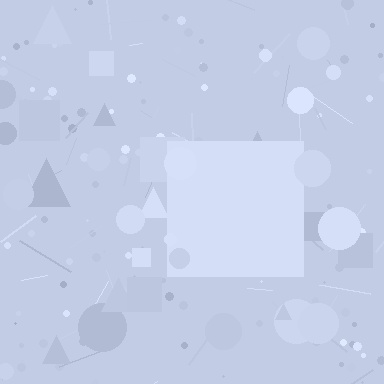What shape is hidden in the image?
A square is hidden in the image.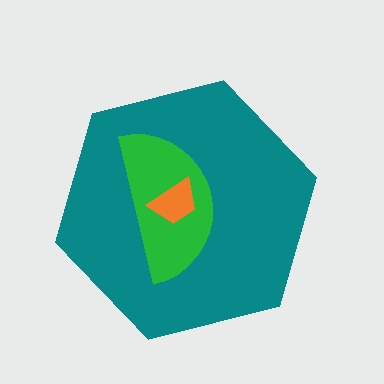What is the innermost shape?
The orange trapezoid.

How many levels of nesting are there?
3.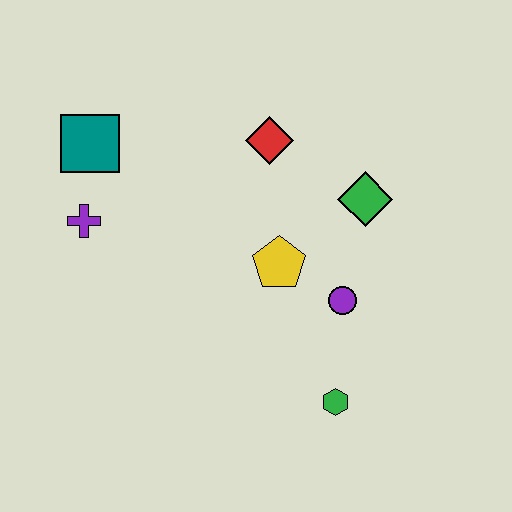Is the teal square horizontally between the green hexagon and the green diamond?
No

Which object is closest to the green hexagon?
The purple circle is closest to the green hexagon.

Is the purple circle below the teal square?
Yes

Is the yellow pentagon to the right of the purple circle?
No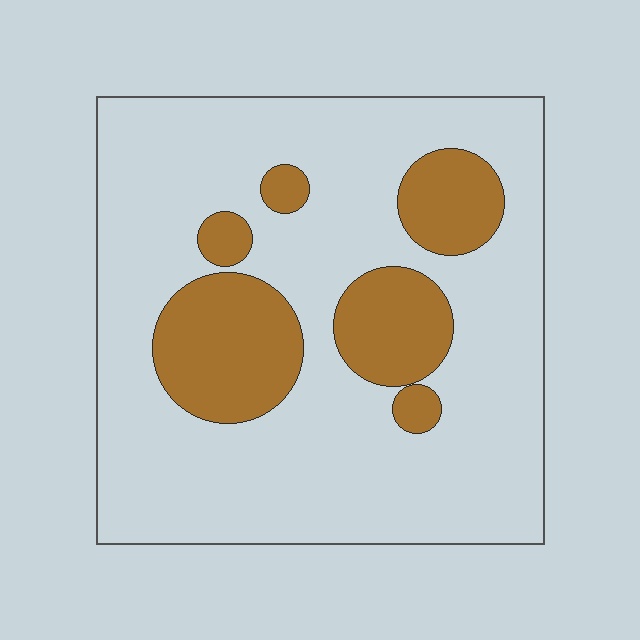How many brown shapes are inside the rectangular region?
6.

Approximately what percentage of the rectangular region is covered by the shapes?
Approximately 20%.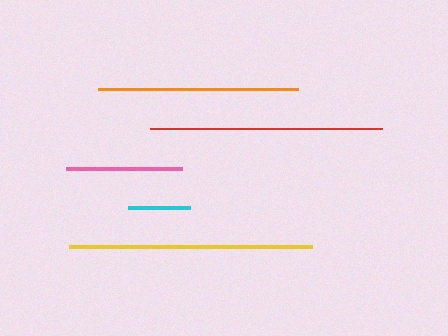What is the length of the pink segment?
The pink segment is approximately 116 pixels long.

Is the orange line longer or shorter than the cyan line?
The orange line is longer than the cyan line.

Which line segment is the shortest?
The cyan line is the shortest at approximately 63 pixels.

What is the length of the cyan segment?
The cyan segment is approximately 63 pixels long.